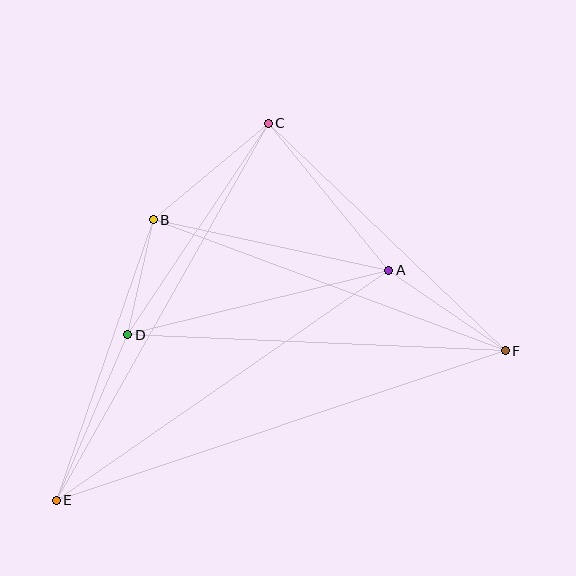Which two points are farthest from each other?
Points E and F are farthest from each other.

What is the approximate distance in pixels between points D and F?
The distance between D and F is approximately 378 pixels.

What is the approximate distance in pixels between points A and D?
The distance between A and D is approximately 269 pixels.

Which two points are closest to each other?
Points B and D are closest to each other.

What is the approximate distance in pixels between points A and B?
The distance between A and B is approximately 241 pixels.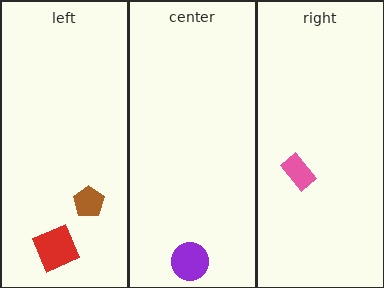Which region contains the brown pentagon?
The left region.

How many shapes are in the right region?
1.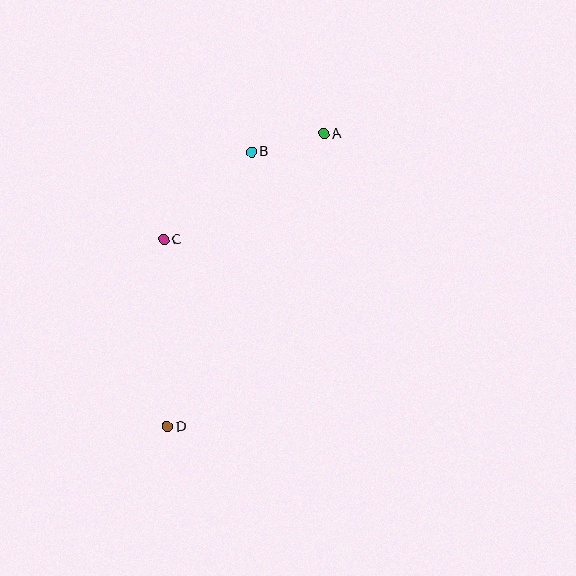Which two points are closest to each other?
Points A and B are closest to each other.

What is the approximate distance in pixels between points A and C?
The distance between A and C is approximately 192 pixels.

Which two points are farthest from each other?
Points A and D are farthest from each other.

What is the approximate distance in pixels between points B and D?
The distance between B and D is approximately 288 pixels.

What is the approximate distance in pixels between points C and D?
The distance between C and D is approximately 187 pixels.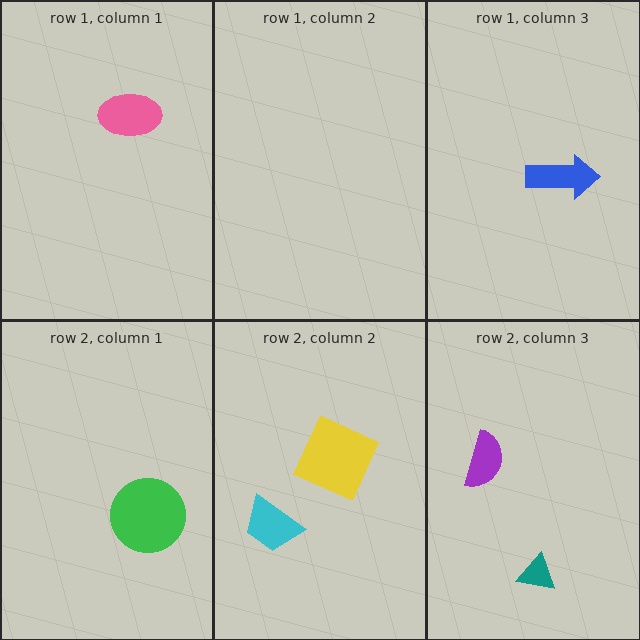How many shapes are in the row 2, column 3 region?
2.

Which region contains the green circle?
The row 2, column 1 region.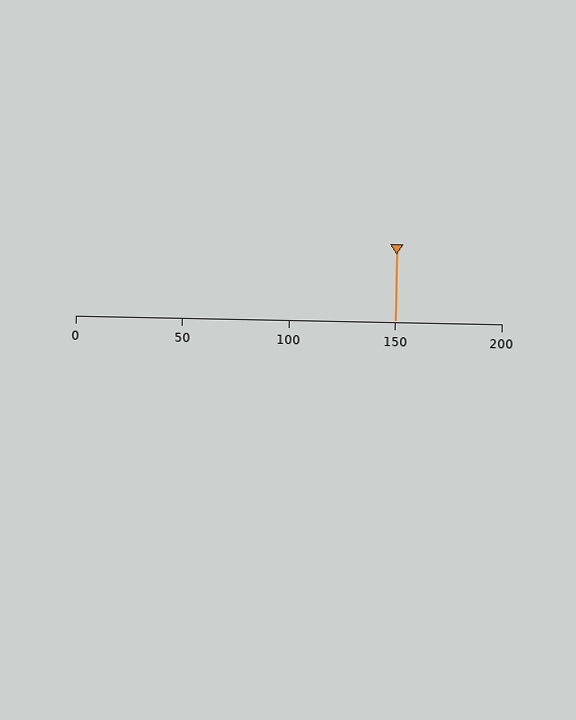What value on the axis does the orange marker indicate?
The marker indicates approximately 150.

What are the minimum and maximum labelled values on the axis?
The axis runs from 0 to 200.